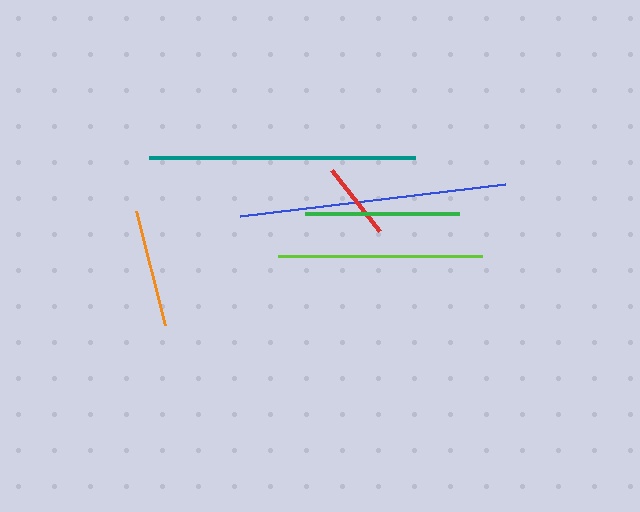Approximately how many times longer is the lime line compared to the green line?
The lime line is approximately 1.3 times the length of the green line.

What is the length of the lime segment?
The lime segment is approximately 204 pixels long.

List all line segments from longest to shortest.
From longest to shortest: blue, teal, lime, green, orange, red.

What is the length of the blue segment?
The blue segment is approximately 268 pixels long.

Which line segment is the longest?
The blue line is the longest at approximately 268 pixels.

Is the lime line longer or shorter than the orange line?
The lime line is longer than the orange line.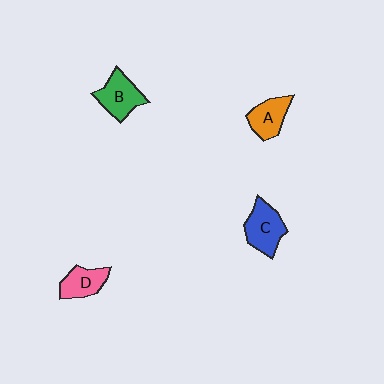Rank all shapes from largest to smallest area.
From largest to smallest: C (blue), B (green), A (orange), D (pink).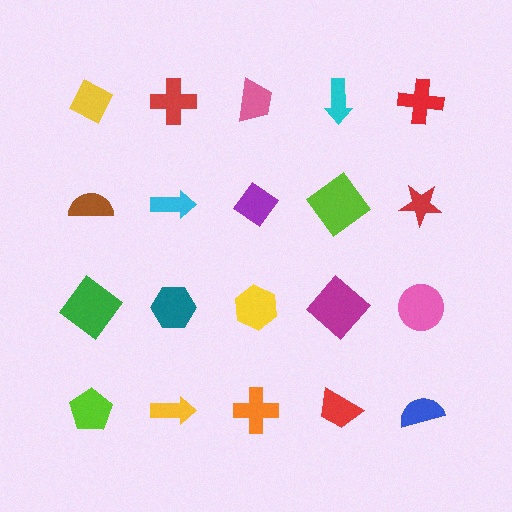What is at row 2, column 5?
A red star.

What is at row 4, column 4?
A red trapezoid.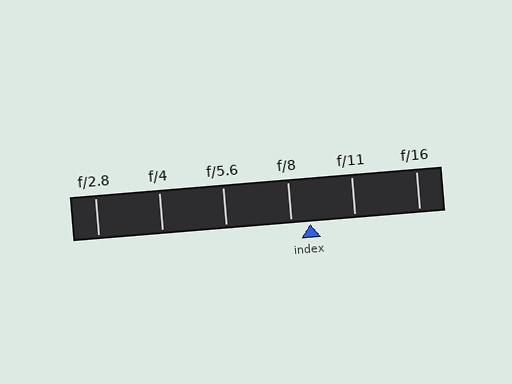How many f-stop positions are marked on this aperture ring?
There are 6 f-stop positions marked.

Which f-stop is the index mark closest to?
The index mark is closest to f/8.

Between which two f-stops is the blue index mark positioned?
The index mark is between f/8 and f/11.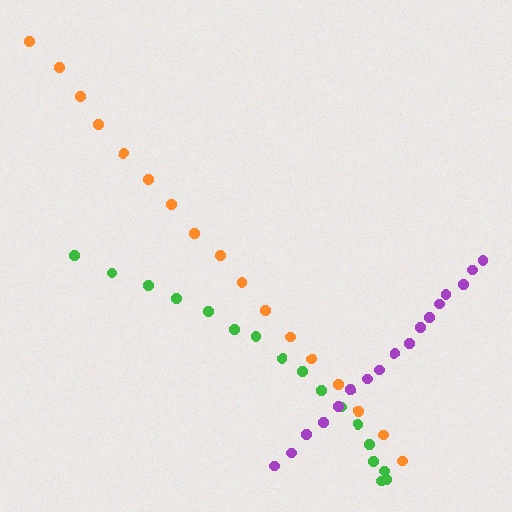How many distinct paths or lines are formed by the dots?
There are 3 distinct paths.